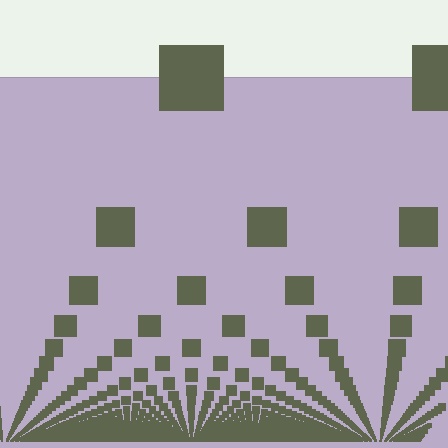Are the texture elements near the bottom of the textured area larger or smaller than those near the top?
Smaller. The gradient is inverted — elements near the bottom are smaller and denser.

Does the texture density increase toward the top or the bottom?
Density increases toward the bottom.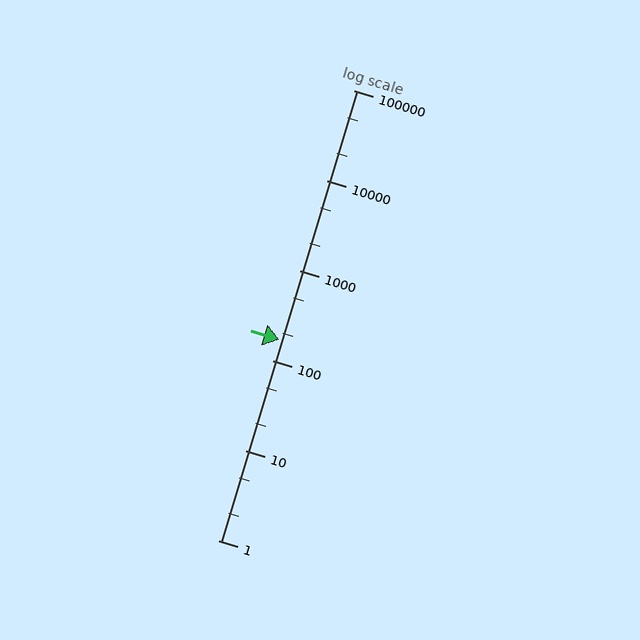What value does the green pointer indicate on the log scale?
The pointer indicates approximately 170.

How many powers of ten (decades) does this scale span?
The scale spans 5 decades, from 1 to 100000.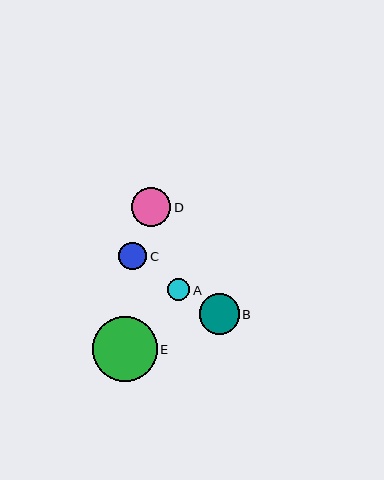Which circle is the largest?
Circle E is the largest with a size of approximately 65 pixels.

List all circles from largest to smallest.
From largest to smallest: E, B, D, C, A.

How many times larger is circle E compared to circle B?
Circle E is approximately 1.6 times the size of circle B.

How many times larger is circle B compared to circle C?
Circle B is approximately 1.4 times the size of circle C.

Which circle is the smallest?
Circle A is the smallest with a size of approximately 23 pixels.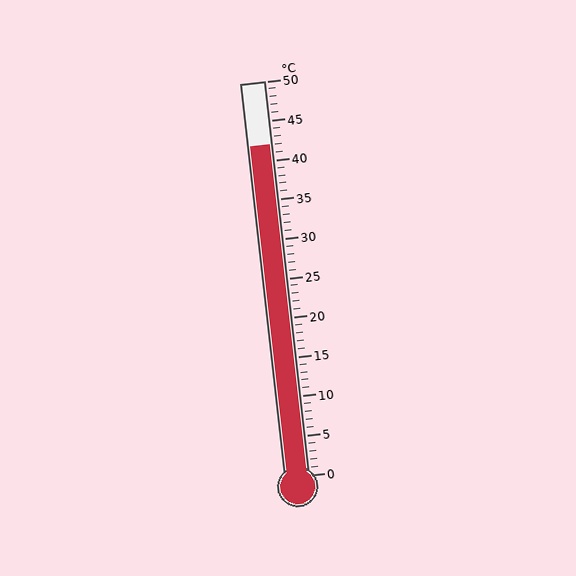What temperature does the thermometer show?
The thermometer shows approximately 42°C.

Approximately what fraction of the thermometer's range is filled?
The thermometer is filled to approximately 85% of its range.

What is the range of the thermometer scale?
The thermometer scale ranges from 0°C to 50°C.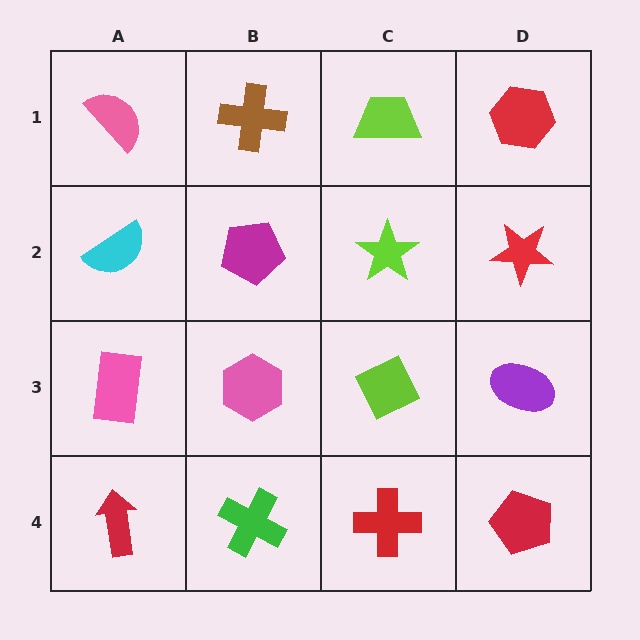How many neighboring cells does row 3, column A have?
3.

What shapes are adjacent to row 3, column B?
A magenta pentagon (row 2, column B), a green cross (row 4, column B), a pink rectangle (row 3, column A), a lime diamond (row 3, column C).